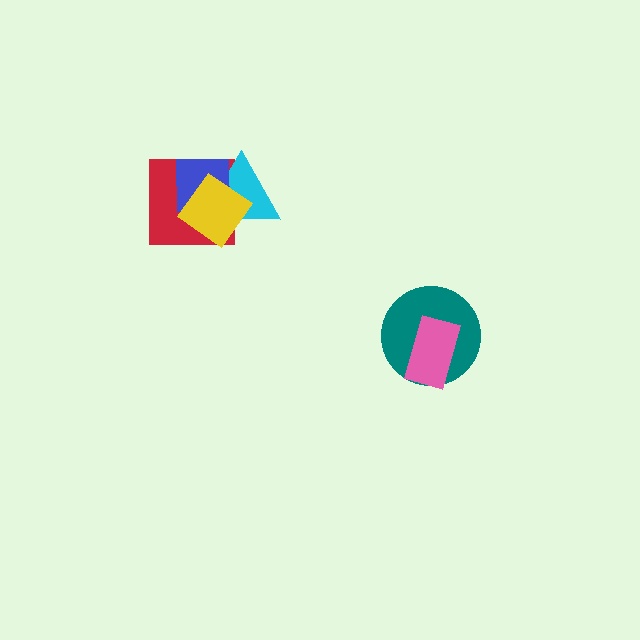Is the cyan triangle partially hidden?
Yes, it is partially covered by another shape.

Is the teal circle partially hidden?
Yes, it is partially covered by another shape.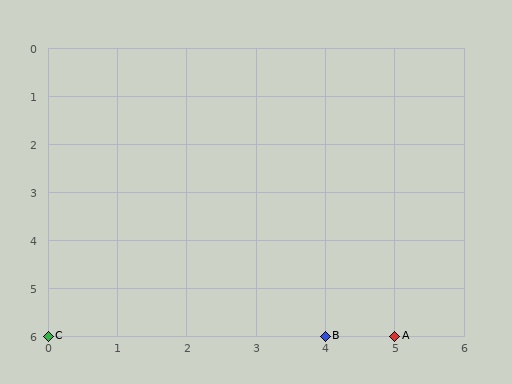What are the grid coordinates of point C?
Point C is at grid coordinates (0, 6).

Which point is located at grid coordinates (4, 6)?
Point B is at (4, 6).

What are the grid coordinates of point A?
Point A is at grid coordinates (5, 6).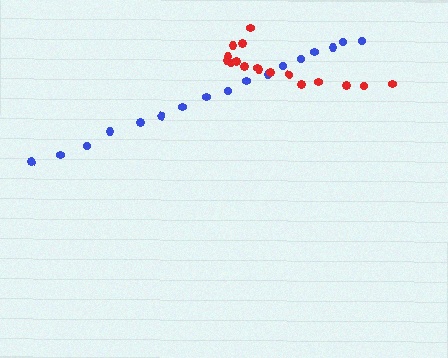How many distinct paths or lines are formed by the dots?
There are 2 distinct paths.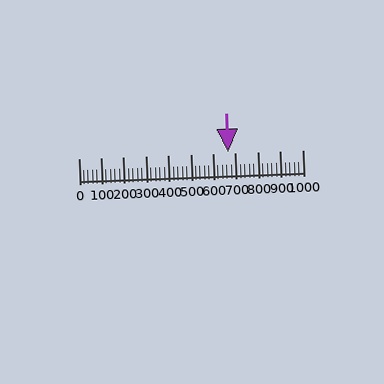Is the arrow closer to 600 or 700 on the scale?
The arrow is closer to 700.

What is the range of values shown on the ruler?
The ruler shows values from 0 to 1000.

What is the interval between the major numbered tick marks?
The major tick marks are spaced 100 units apart.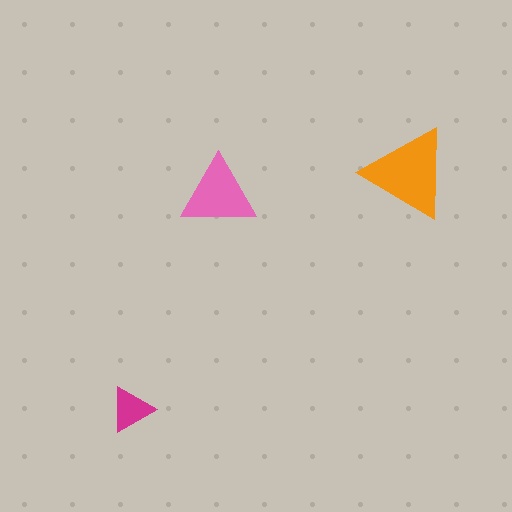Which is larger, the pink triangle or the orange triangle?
The orange one.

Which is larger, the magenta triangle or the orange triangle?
The orange one.